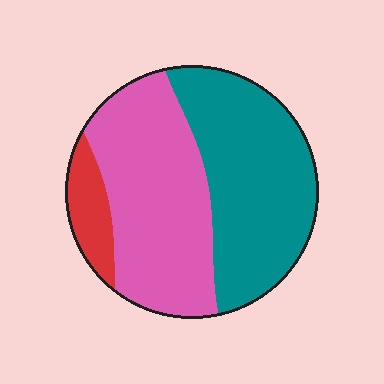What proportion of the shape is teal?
Teal covers around 45% of the shape.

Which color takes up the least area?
Red, at roughly 10%.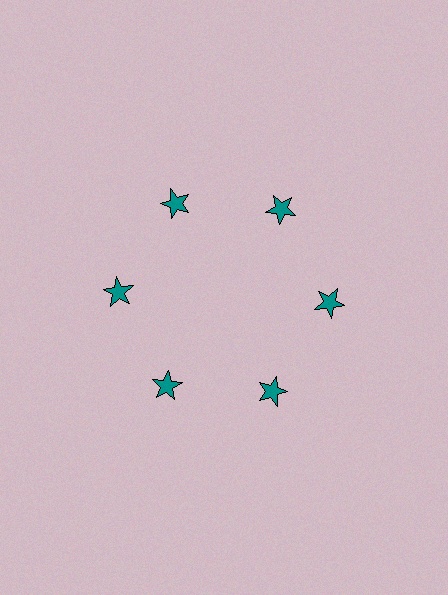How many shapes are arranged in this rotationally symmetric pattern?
There are 6 shapes, arranged in 6 groups of 1.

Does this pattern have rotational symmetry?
Yes, this pattern has 6-fold rotational symmetry. It looks the same after rotating 60 degrees around the center.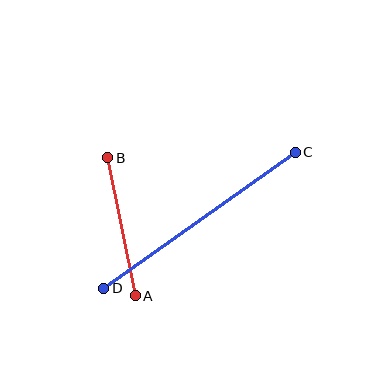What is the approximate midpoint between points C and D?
The midpoint is at approximately (199, 220) pixels.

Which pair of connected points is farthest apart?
Points C and D are farthest apart.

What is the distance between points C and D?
The distance is approximately 235 pixels.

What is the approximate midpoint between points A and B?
The midpoint is at approximately (122, 227) pixels.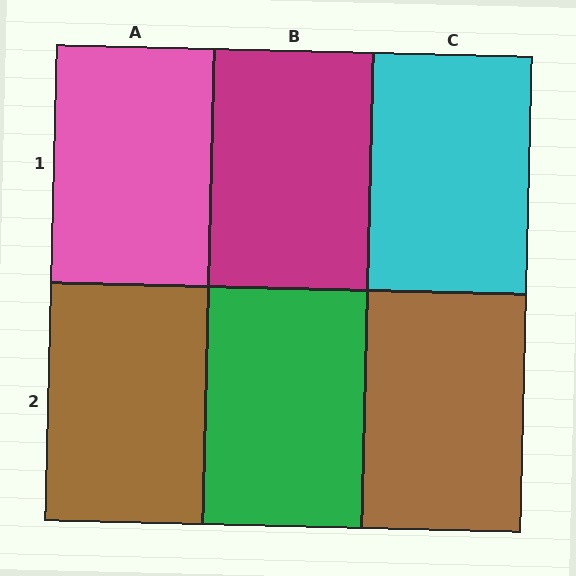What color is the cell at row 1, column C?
Cyan.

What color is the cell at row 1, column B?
Magenta.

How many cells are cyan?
1 cell is cyan.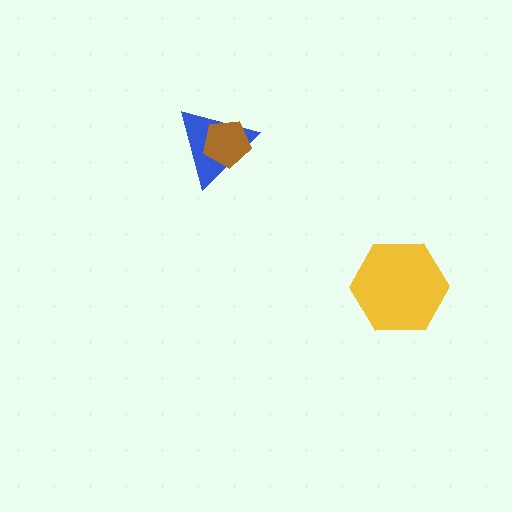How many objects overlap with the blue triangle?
1 object overlaps with the blue triangle.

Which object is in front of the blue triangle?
The brown pentagon is in front of the blue triangle.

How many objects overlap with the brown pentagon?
1 object overlaps with the brown pentagon.